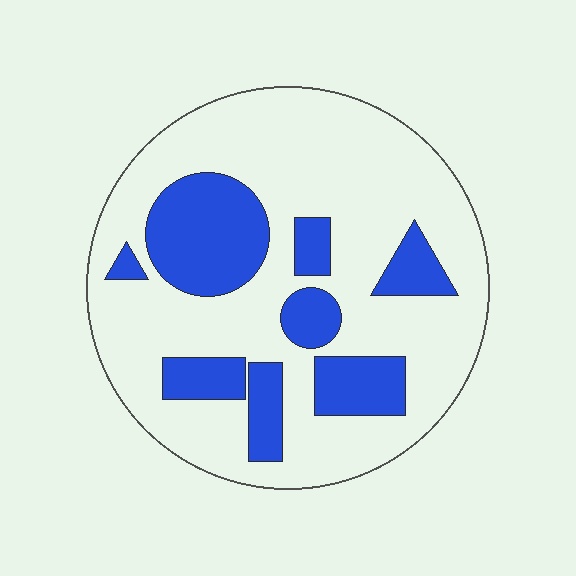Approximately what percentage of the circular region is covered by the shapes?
Approximately 25%.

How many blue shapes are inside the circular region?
8.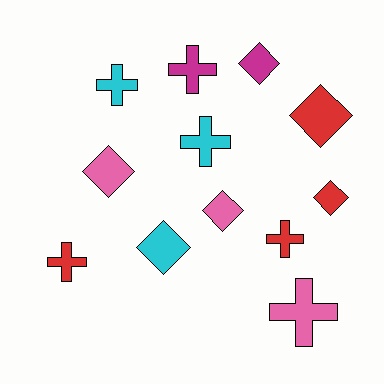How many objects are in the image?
There are 12 objects.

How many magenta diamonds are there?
There is 1 magenta diamond.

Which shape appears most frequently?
Diamond, with 6 objects.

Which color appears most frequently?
Red, with 4 objects.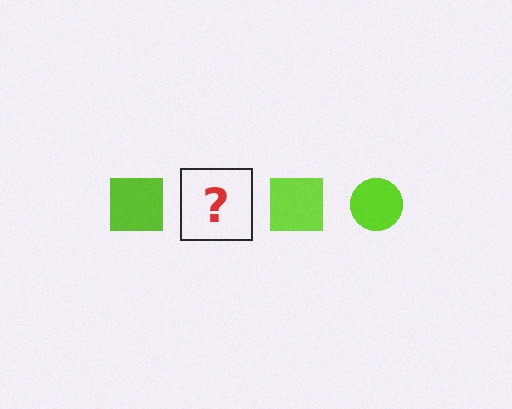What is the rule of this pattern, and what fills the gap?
The rule is that the pattern cycles through square, circle shapes in lime. The gap should be filled with a lime circle.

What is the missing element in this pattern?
The missing element is a lime circle.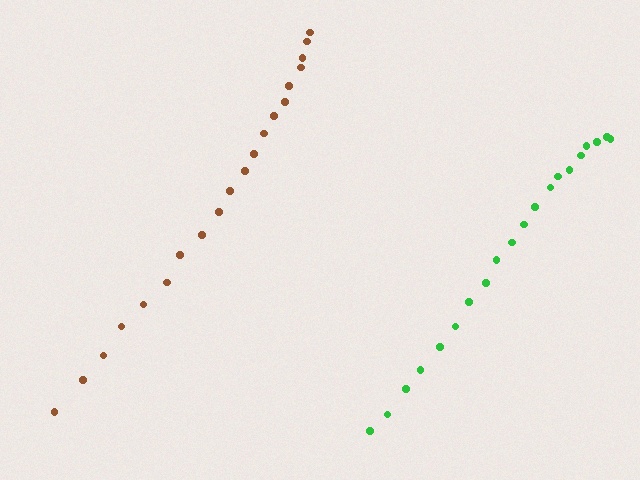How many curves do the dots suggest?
There are 2 distinct paths.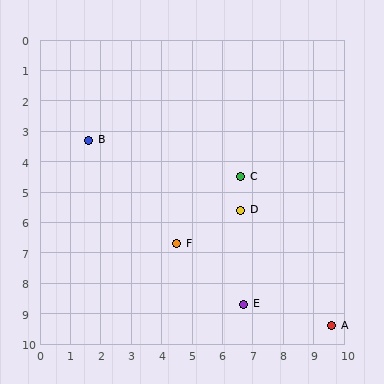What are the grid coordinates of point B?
Point B is at approximately (1.6, 3.3).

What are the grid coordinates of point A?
Point A is at approximately (9.6, 9.4).